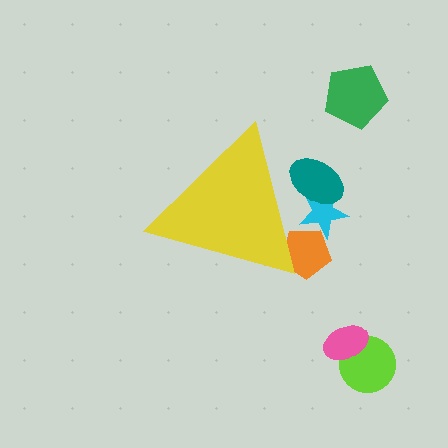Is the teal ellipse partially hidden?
Yes, the teal ellipse is partially hidden behind the yellow triangle.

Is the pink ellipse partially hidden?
No, the pink ellipse is fully visible.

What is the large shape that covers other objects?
A yellow triangle.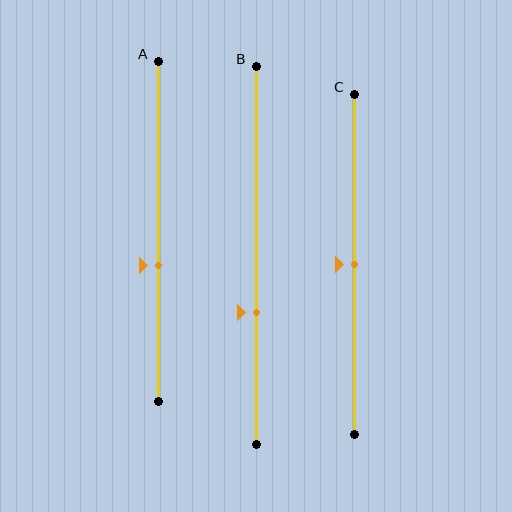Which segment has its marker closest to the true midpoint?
Segment C has its marker closest to the true midpoint.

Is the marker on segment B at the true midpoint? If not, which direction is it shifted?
No, the marker on segment B is shifted downward by about 15% of the segment length.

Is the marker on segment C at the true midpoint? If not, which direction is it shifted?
Yes, the marker on segment C is at the true midpoint.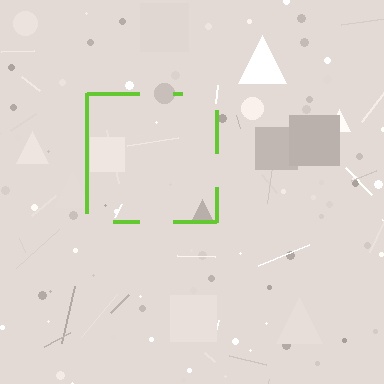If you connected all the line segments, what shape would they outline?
They would outline a square.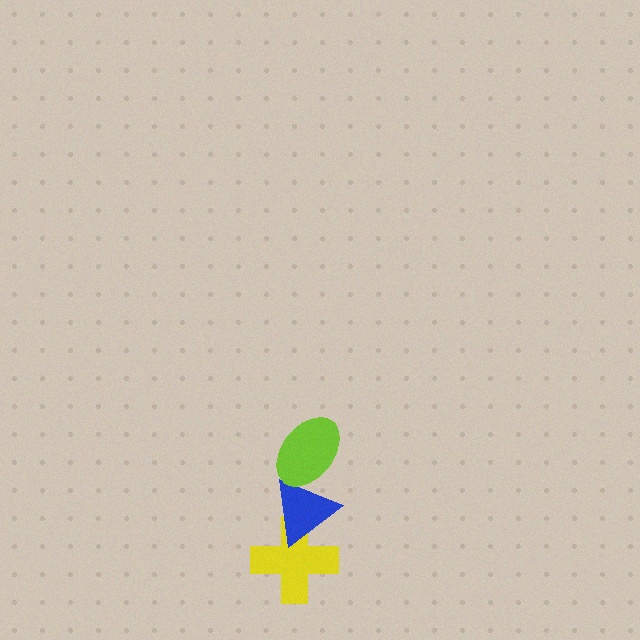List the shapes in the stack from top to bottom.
From top to bottom: the lime ellipse, the blue triangle, the yellow cross.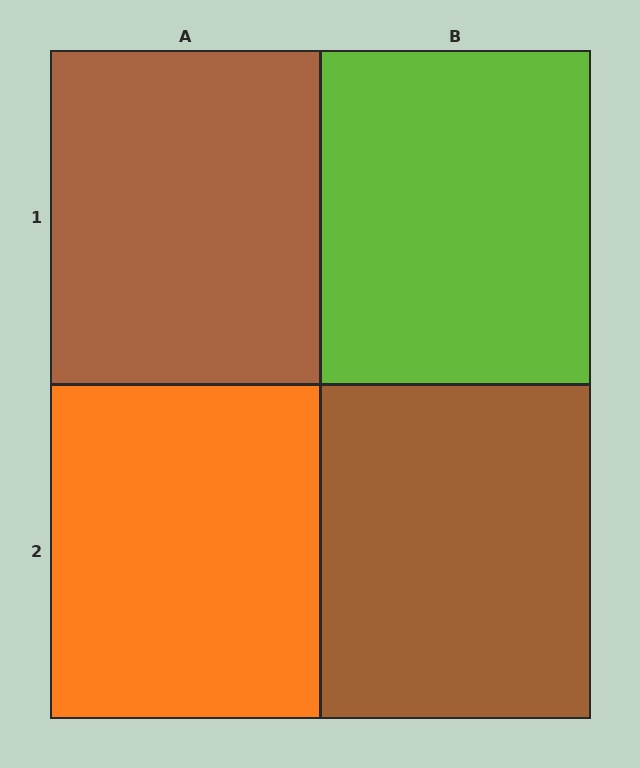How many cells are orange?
1 cell is orange.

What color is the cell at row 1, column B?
Lime.